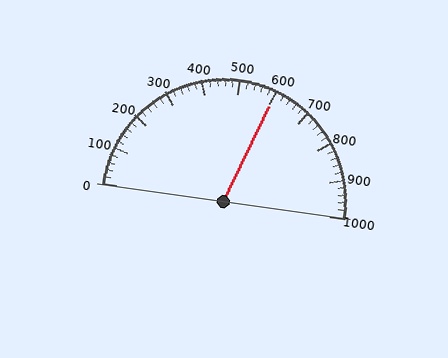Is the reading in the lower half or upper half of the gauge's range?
The reading is in the upper half of the range (0 to 1000).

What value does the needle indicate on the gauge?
The needle indicates approximately 600.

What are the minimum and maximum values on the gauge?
The gauge ranges from 0 to 1000.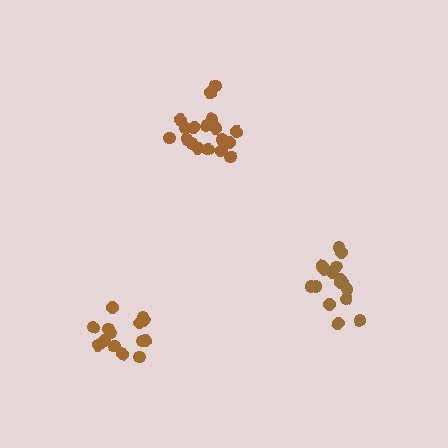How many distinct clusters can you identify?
There are 3 distinct clusters.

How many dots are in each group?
Group 1: 14 dots, Group 2: 19 dots, Group 3: 16 dots (49 total).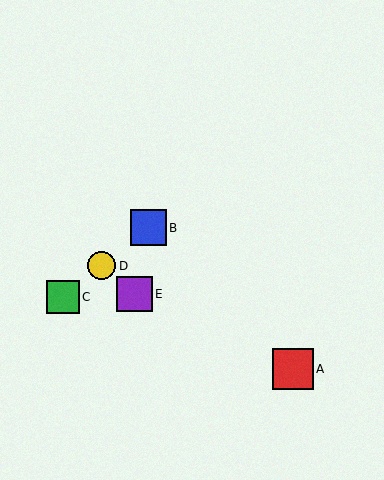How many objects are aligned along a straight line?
3 objects (B, C, D) are aligned along a straight line.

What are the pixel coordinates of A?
Object A is at (293, 369).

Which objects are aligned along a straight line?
Objects B, C, D are aligned along a straight line.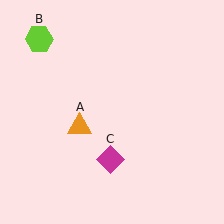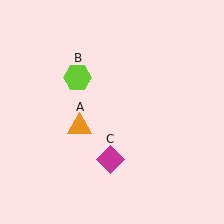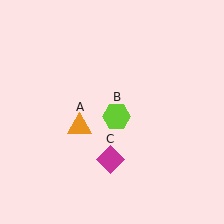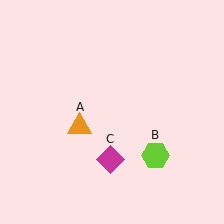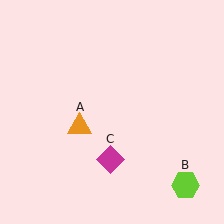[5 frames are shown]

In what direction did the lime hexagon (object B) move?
The lime hexagon (object B) moved down and to the right.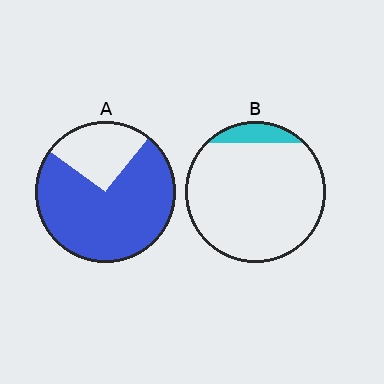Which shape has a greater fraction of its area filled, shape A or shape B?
Shape A.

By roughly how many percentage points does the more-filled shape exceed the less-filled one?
By roughly 65 percentage points (A over B).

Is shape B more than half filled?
No.